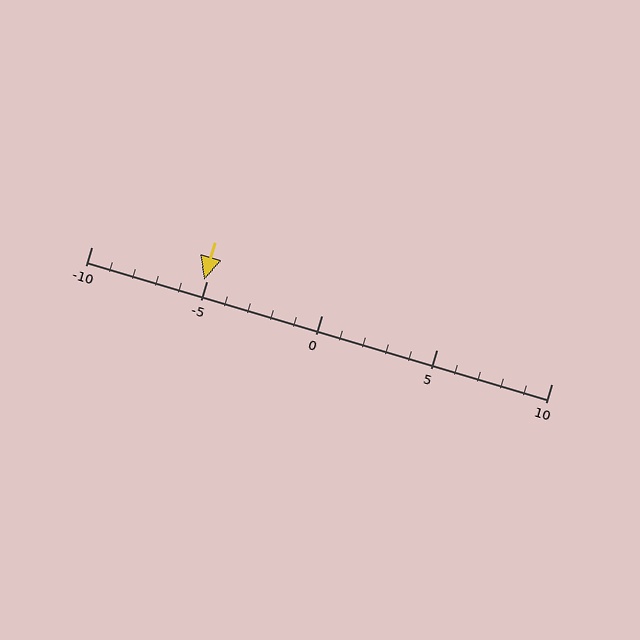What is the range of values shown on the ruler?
The ruler shows values from -10 to 10.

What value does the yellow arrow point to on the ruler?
The yellow arrow points to approximately -5.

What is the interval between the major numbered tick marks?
The major tick marks are spaced 5 units apart.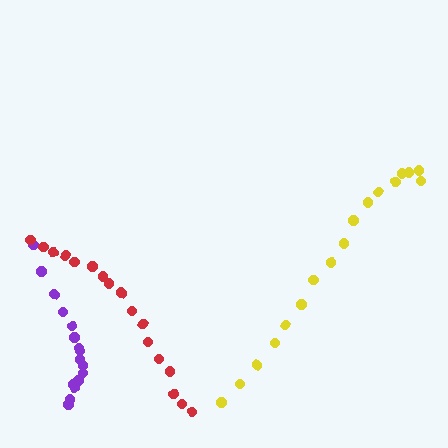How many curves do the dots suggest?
There are 3 distinct paths.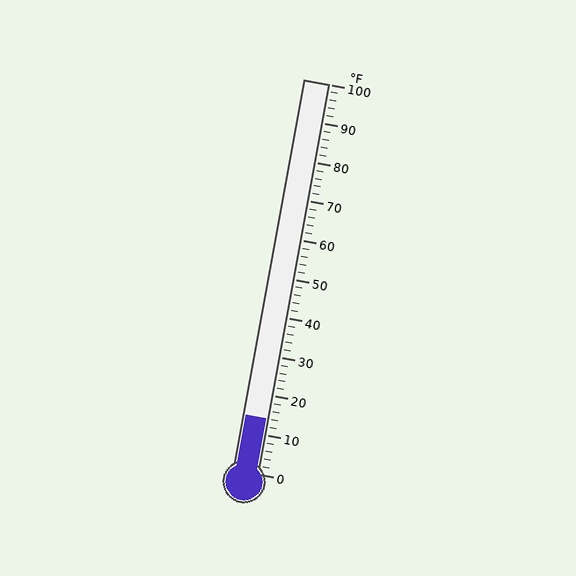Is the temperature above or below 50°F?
The temperature is below 50°F.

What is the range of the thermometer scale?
The thermometer scale ranges from 0°F to 100°F.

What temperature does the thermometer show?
The thermometer shows approximately 14°F.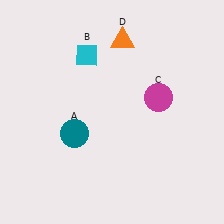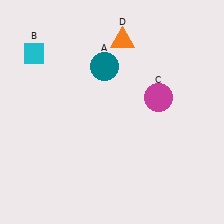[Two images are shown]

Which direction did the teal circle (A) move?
The teal circle (A) moved up.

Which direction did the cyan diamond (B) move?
The cyan diamond (B) moved left.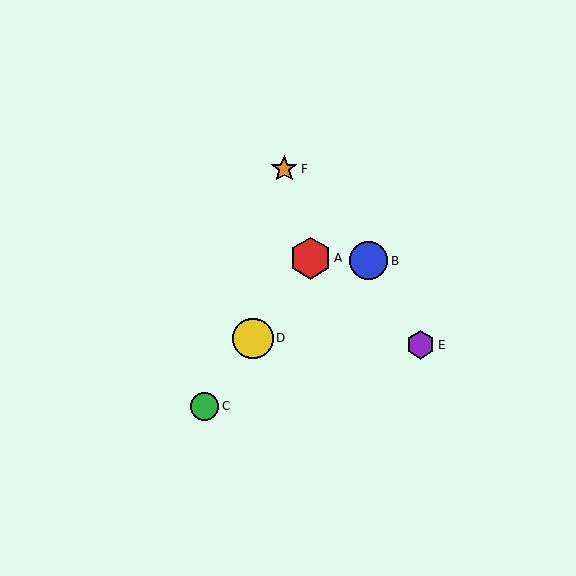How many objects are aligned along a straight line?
3 objects (A, C, D) are aligned along a straight line.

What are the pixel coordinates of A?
Object A is at (310, 258).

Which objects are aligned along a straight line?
Objects A, C, D are aligned along a straight line.